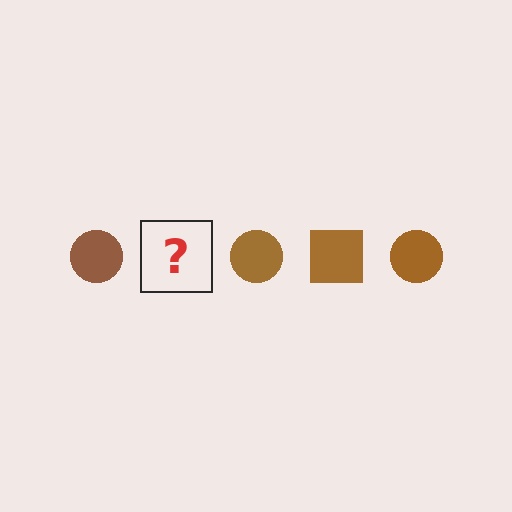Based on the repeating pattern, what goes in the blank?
The blank should be a brown square.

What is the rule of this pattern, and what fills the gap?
The rule is that the pattern cycles through circle, square shapes in brown. The gap should be filled with a brown square.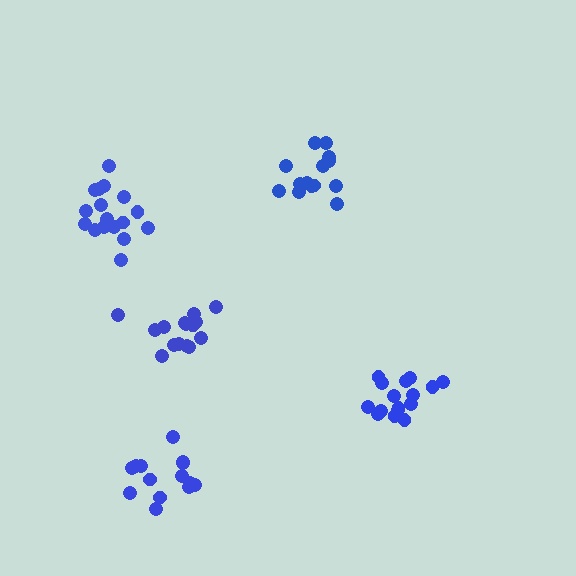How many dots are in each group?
Group 1: 16 dots, Group 2: 17 dots, Group 3: 14 dots, Group 4: 14 dots, Group 5: 15 dots (76 total).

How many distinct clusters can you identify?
There are 5 distinct clusters.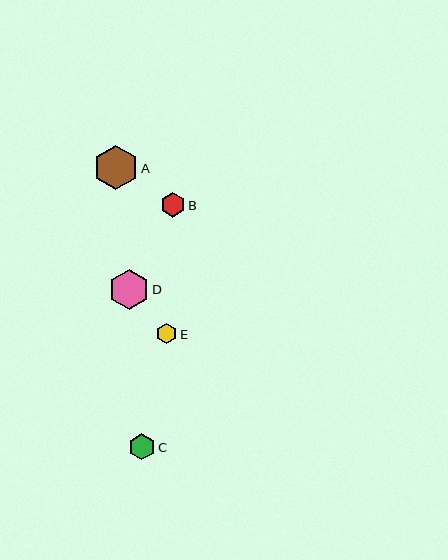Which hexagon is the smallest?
Hexagon E is the smallest with a size of approximately 20 pixels.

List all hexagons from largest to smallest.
From largest to smallest: A, D, C, B, E.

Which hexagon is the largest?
Hexagon A is the largest with a size of approximately 45 pixels.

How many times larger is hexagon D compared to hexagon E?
Hexagon D is approximately 2.0 times the size of hexagon E.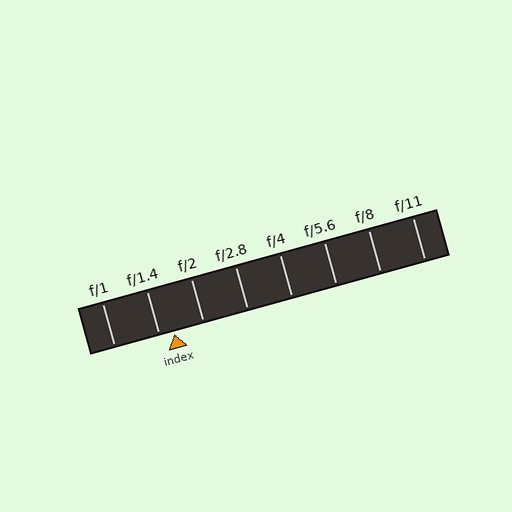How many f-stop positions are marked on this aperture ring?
There are 8 f-stop positions marked.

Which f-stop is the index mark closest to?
The index mark is closest to f/1.4.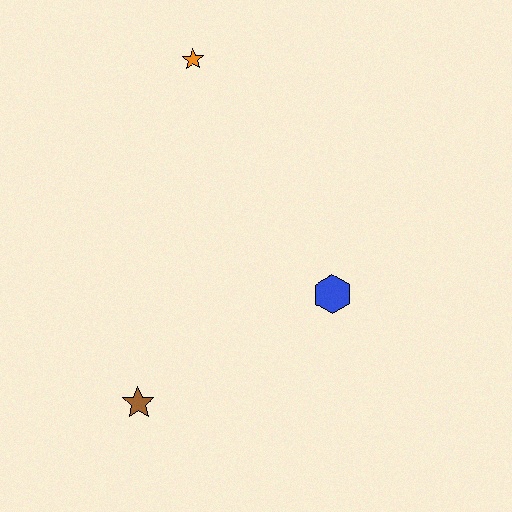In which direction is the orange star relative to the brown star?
The orange star is above the brown star.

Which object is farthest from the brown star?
The orange star is farthest from the brown star.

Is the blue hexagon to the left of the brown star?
No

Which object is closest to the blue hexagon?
The brown star is closest to the blue hexagon.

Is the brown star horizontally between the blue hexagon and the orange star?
No